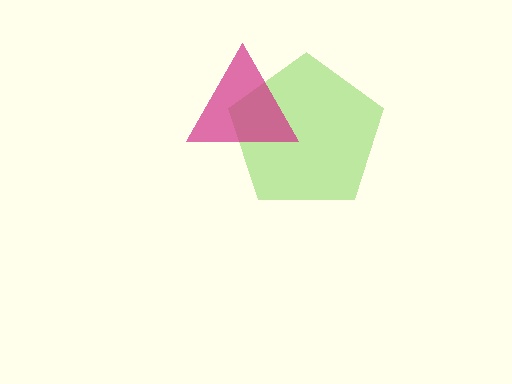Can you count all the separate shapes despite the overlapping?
Yes, there are 2 separate shapes.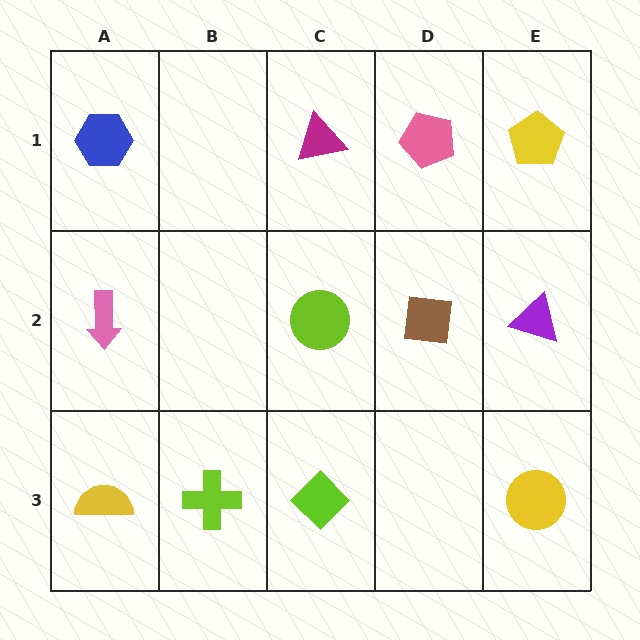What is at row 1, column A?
A blue hexagon.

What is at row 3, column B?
A lime cross.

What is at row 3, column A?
A yellow semicircle.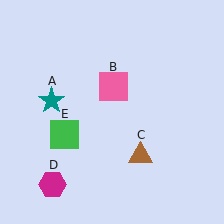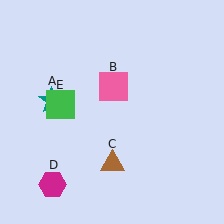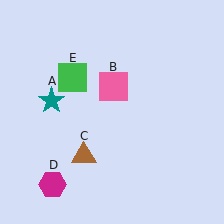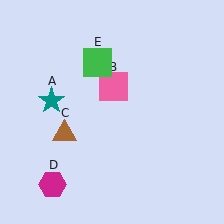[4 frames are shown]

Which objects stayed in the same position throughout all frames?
Teal star (object A) and pink square (object B) and magenta hexagon (object D) remained stationary.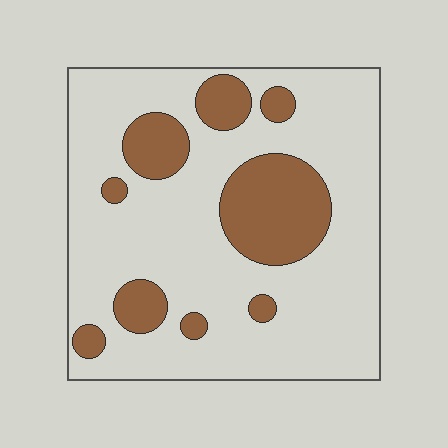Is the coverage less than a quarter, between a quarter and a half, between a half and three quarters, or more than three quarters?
Less than a quarter.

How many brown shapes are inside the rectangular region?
9.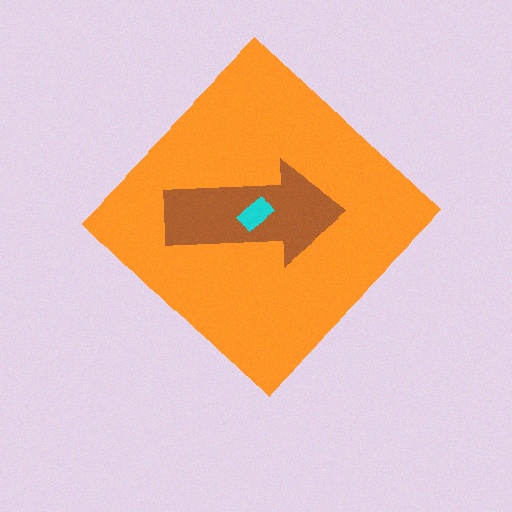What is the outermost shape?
The orange diamond.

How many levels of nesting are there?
3.